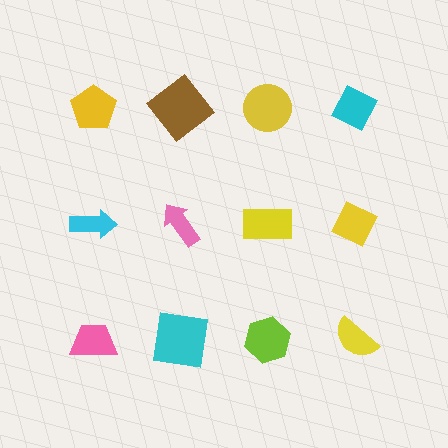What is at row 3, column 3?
A lime hexagon.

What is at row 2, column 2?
A pink arrow.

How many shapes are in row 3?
4 shapes.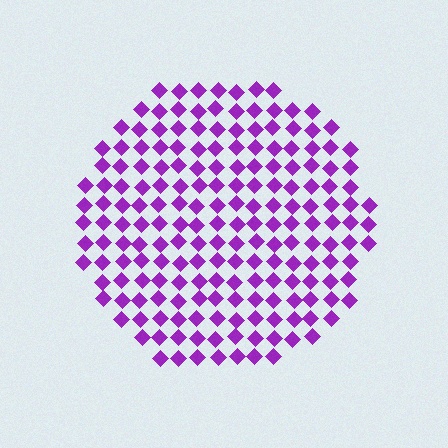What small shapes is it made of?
It is made of small diamonds.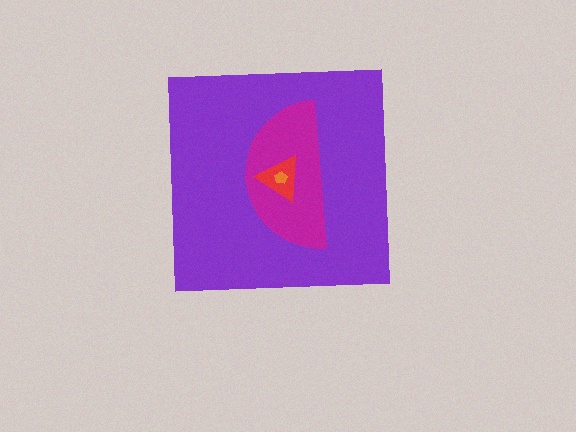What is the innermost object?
The orange pentagon.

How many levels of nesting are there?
4.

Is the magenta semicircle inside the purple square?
Yes.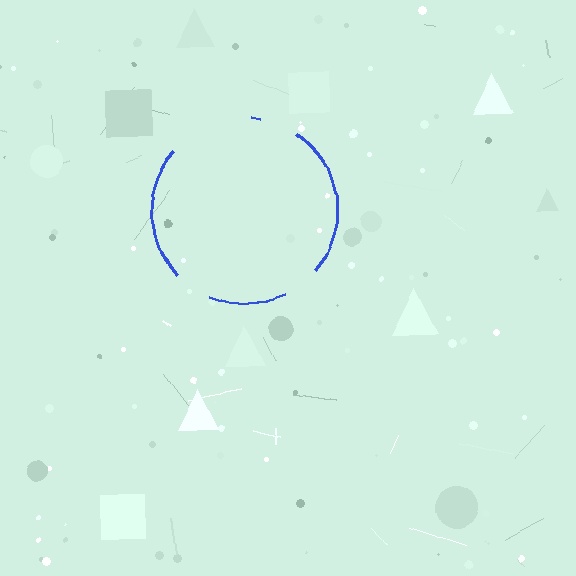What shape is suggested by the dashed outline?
The dashed outline suggests a circle.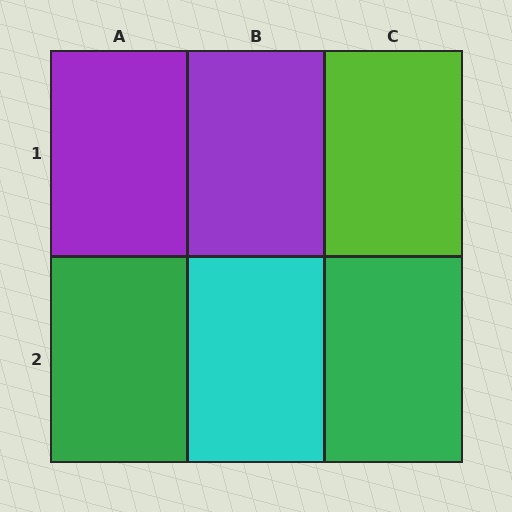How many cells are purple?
2 cells are purple.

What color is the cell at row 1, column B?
Purple.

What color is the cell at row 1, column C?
Lime.